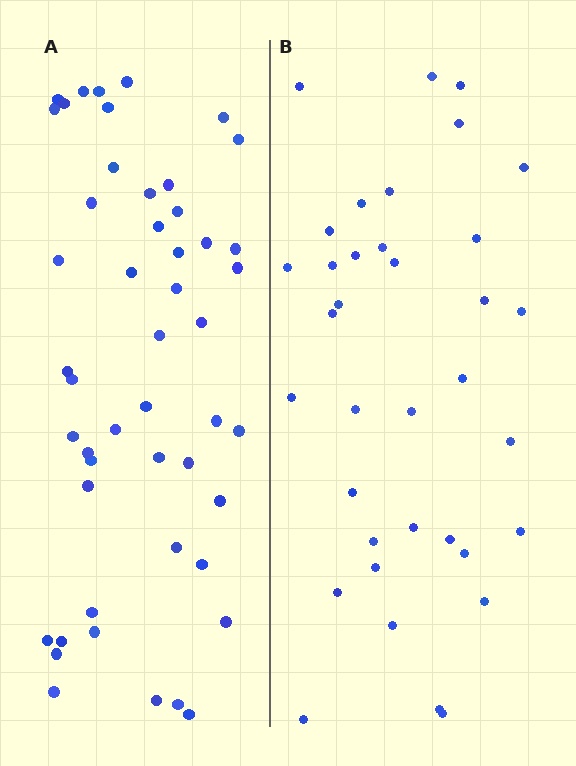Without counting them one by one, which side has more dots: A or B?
Region A (the left region) has more dots.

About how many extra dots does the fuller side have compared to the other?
Region A has approximately 15 more dots than region B.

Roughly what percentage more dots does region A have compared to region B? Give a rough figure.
About 35% more.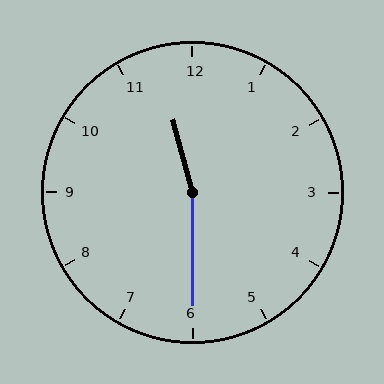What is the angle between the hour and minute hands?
Approximately 165 degrees.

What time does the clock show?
11:30.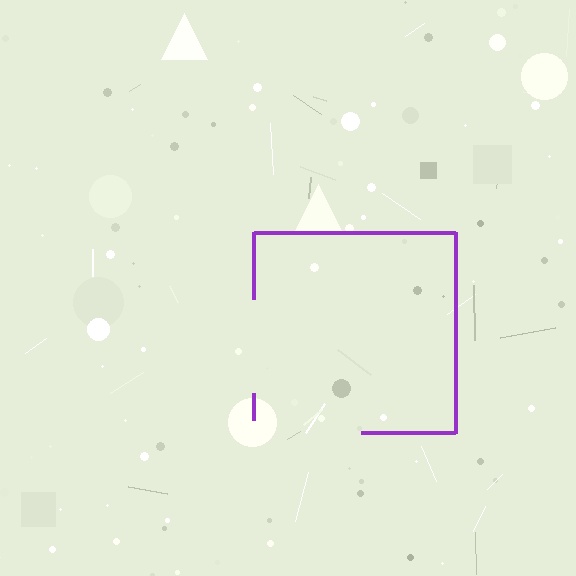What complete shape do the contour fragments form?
The contour fragments form a square.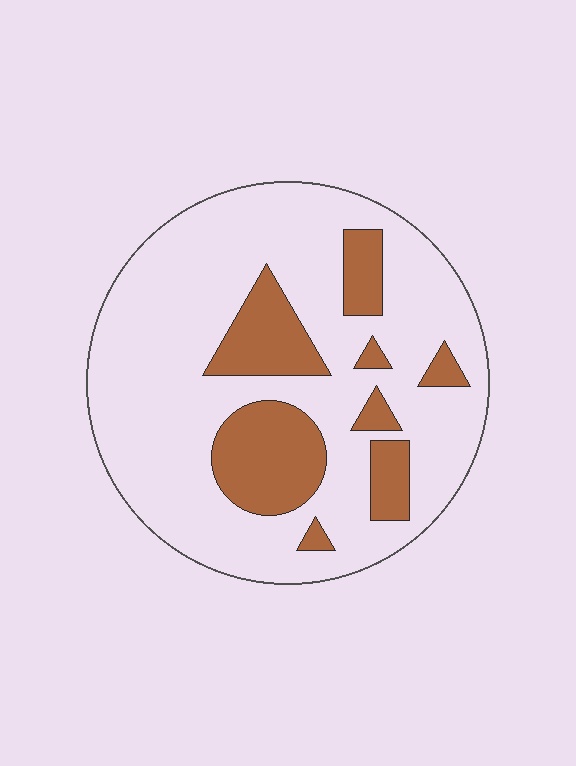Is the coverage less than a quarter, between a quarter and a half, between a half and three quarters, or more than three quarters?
Less than a quarter.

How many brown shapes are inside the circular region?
8.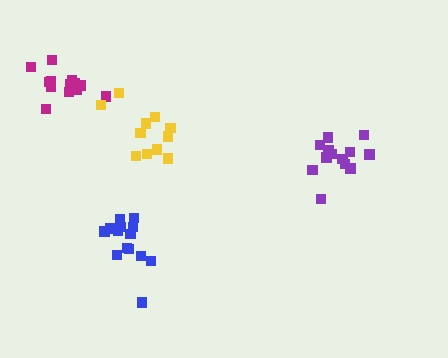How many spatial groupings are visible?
There are 4 spatial groupings.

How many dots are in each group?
Group 1: 13 dots, Group 2: 14 dots, Group 3: 13 dots, Group 4: 11 dots (51 total).